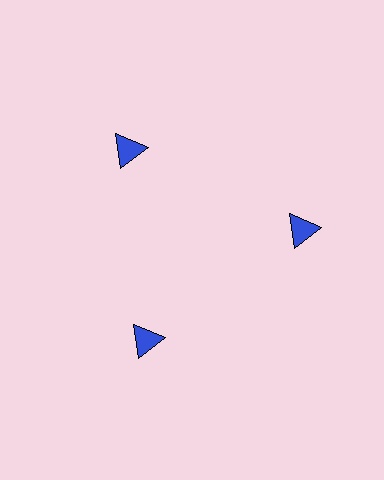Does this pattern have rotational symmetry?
Yes, this pattern has 3-fold rotational symmetry. It looks the same after rotating 120 degrees around the center.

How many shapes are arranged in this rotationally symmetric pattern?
There are 3 shapes, arranged in 3 groups of 1.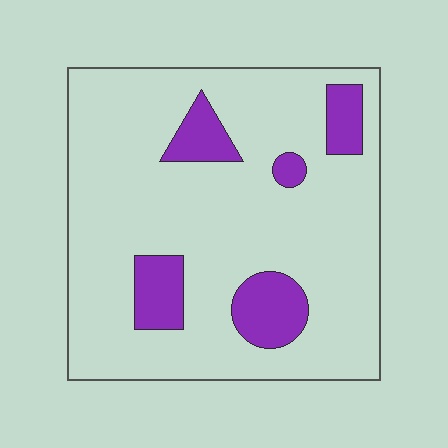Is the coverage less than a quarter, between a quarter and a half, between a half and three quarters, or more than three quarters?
Less than a quarter.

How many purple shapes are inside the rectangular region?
5.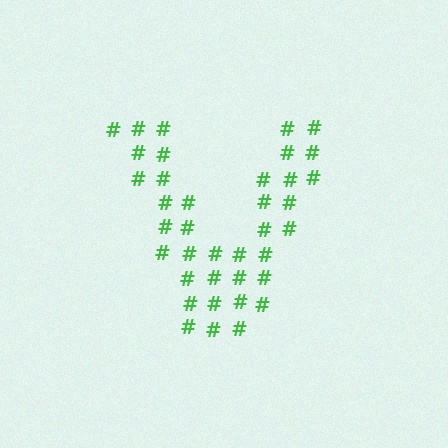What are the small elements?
The small elements are hash symbols.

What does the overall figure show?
The overall figure shows the letter V.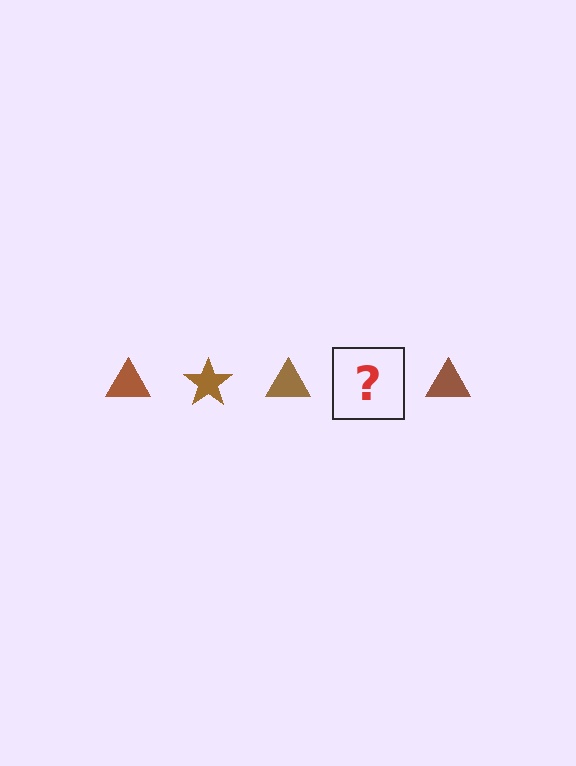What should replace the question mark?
The question mark should be replaced with a brown star.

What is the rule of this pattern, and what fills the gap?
The rule is that the pattern cycles through triangle, star shapes in brown. The gap should be filled with a brown star.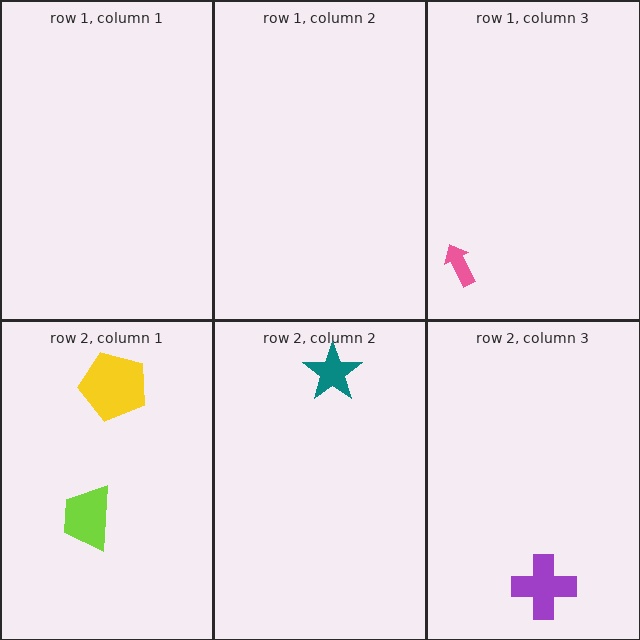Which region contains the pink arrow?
The row 1, column 3 region.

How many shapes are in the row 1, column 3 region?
1.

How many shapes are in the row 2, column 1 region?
2.